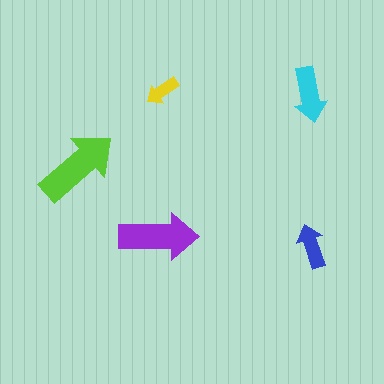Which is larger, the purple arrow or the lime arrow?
The lime one.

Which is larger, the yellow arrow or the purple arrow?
The purple one.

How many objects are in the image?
There are 5 objects in the image.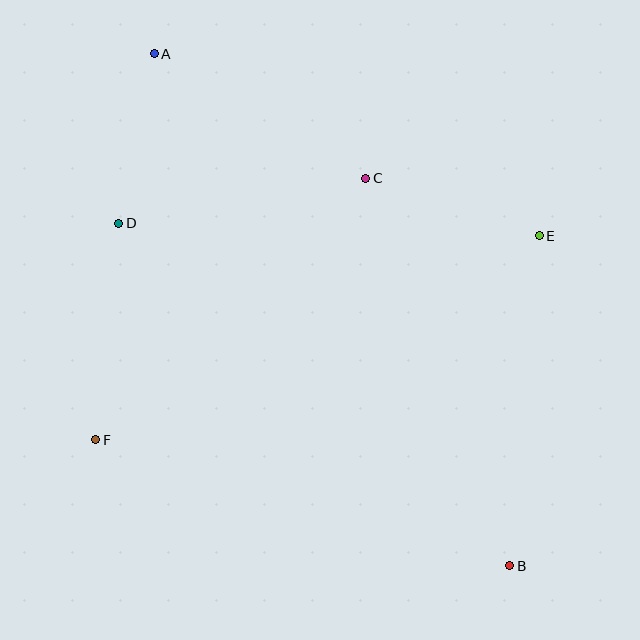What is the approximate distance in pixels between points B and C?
The distance between B and C is approximately 413 pixels.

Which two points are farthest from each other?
Points A and B are farthest from each other.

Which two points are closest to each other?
Points A and D are closest to each other.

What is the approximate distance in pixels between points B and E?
The distance between B and E is approximately 332 pixels.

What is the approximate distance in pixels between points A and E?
The distance between A and E is approximately 426 pixels.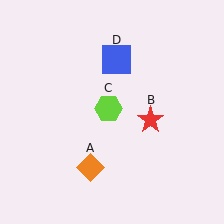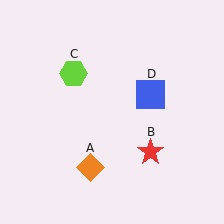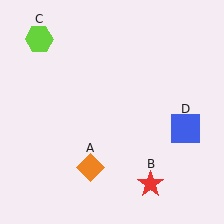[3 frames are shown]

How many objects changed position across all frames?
3 objects changed position: red star (object B), lime hexagon (object C), blue square (object D).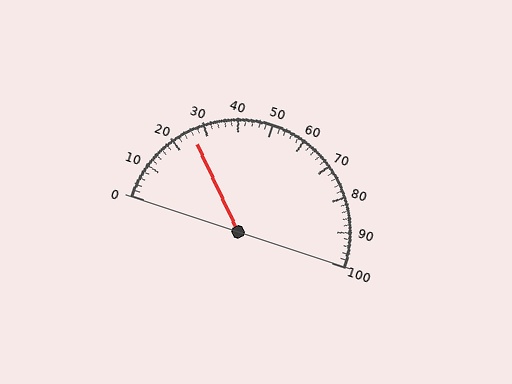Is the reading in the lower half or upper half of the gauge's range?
The reading is in the lower half of the range (0 to 100).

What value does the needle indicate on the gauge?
The needle indicates approximately 26.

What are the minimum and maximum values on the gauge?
The gauge ranges from 0 to 100.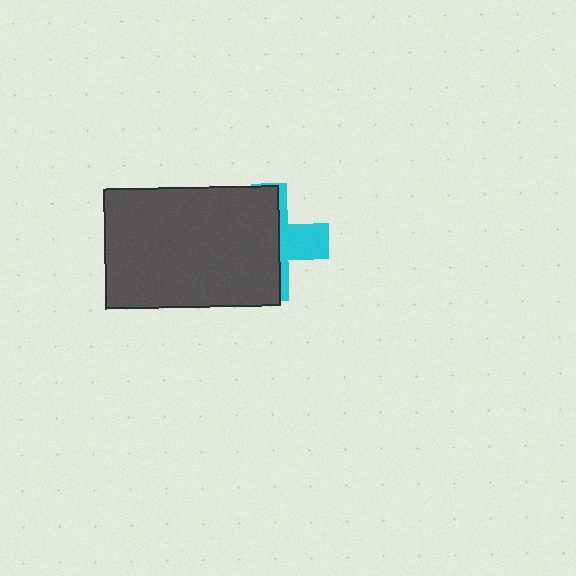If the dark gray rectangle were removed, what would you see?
You would see the complete cyan cross.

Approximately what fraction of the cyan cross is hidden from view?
Roughly 66% of the cyan cross is hidden behind the dark gray rectangle.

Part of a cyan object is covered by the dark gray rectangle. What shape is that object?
It is a cross.